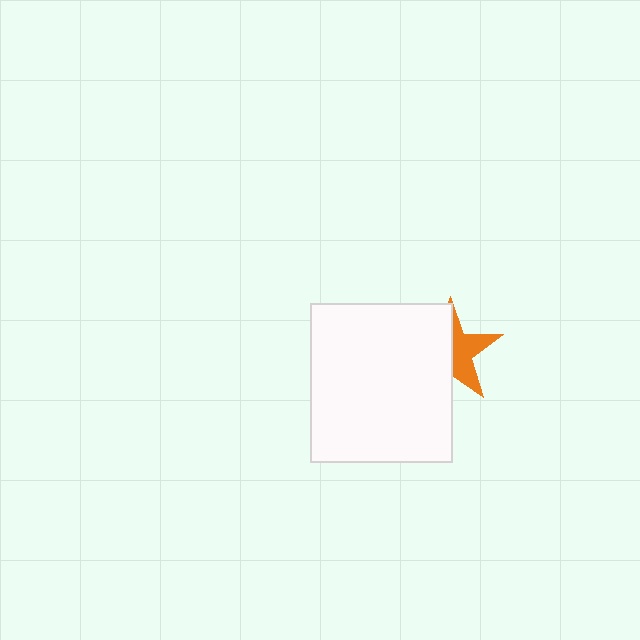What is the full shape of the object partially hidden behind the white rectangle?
The partially hidden object is an orange star.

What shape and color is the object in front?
The object in front is a white rectangle.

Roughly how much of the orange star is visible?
A small part of it is visible (roughly 45%).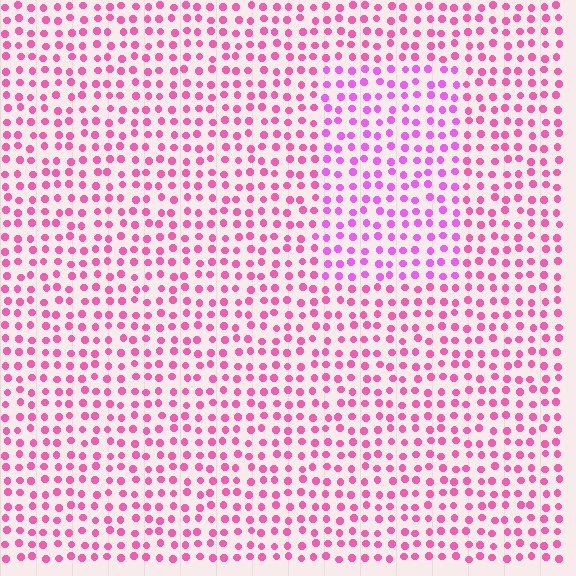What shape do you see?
I see a rectangle.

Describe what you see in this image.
The image is filled with small pink elements in a uniform arrangement. A rectangle-shaped region is visible where the elements are tinted to a slightly different hue, forming a subtle color boundary.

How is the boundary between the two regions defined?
The boundary is defined purely by a slight shift in hue (about 29 degrees). Spacing, size, and orientation are identical on both sides.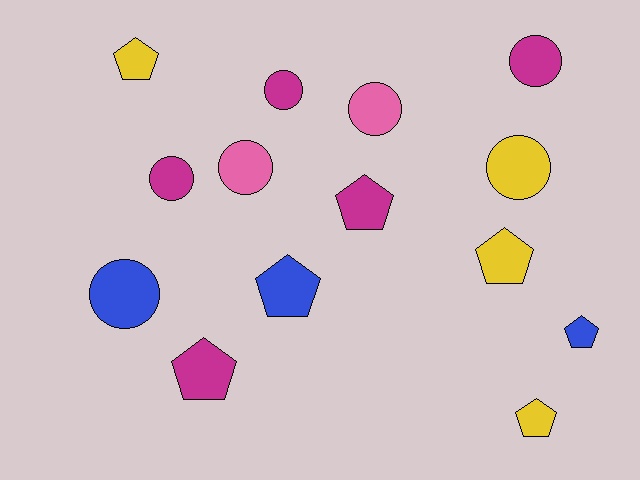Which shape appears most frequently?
Pentagon, with 7 objects.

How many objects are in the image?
There are 14 objects.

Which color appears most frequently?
Magenta, with 5 objects.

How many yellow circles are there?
There is 1 yellow circle.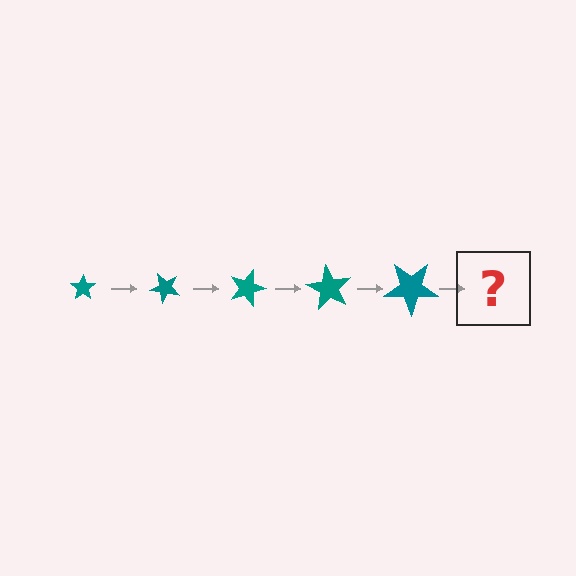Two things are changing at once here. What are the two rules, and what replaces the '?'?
The two rules are that the star grows larger each step and it rotates 45 degrees each step. The '?' should be a star, larger than the previous one and rotated 225 degrees from the start.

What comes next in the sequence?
The next element should be a star, larger than the previous one and rotated 225 degrees from the start.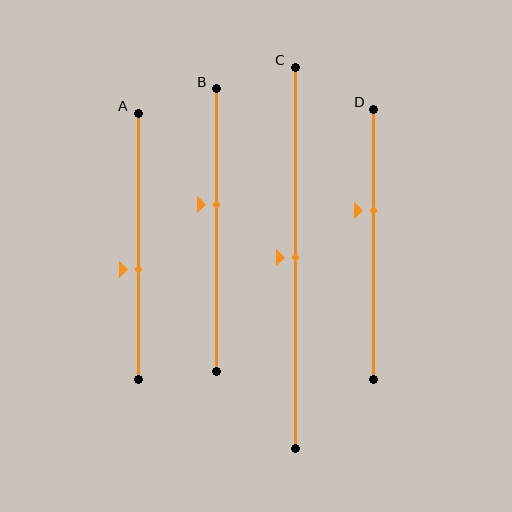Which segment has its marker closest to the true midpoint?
Segment C has its marker closest to the true midpoint.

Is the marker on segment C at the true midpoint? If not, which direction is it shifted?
Yes, the marker on segment C is at the true midpoint.